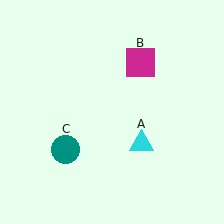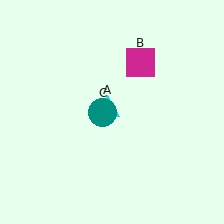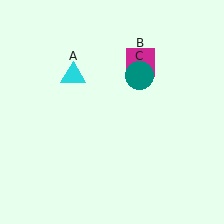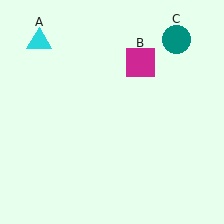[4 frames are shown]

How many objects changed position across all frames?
2 objects changed position: cyan triangle (object A), teal circle (object C).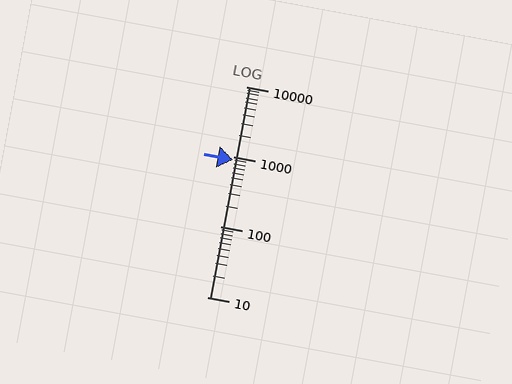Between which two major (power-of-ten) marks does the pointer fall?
The pointer is between 100 and 1000.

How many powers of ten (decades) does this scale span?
The scale spans 3 decades, from 10 to 10000.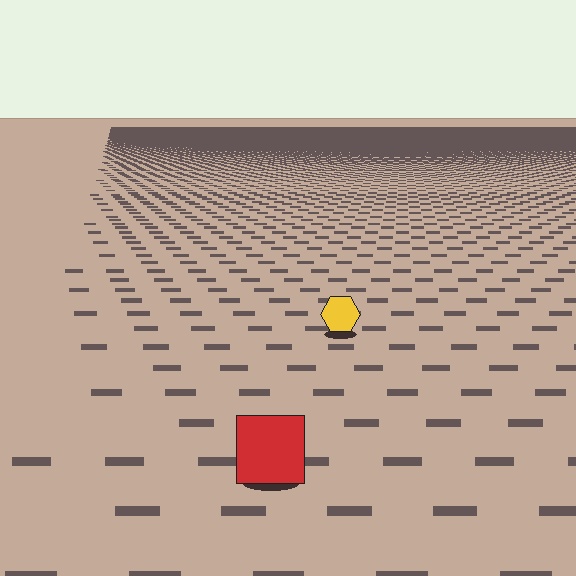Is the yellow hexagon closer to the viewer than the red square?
No. The red square is closer — you can tell from the texture gradient: the ground texture is coarser near it.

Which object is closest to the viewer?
The red square is closest. The texture marks near it are larger and more spread out.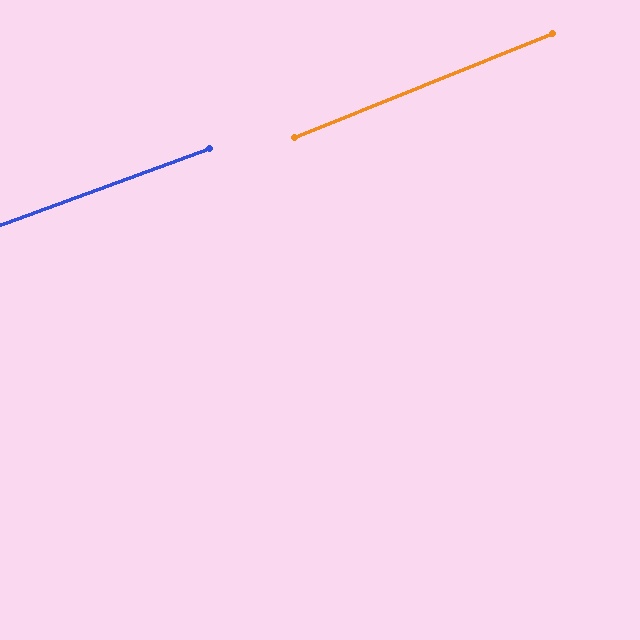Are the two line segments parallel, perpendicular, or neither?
Parallel — their directions differ by only 1.8°.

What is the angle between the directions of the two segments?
Approximately 2 degrees.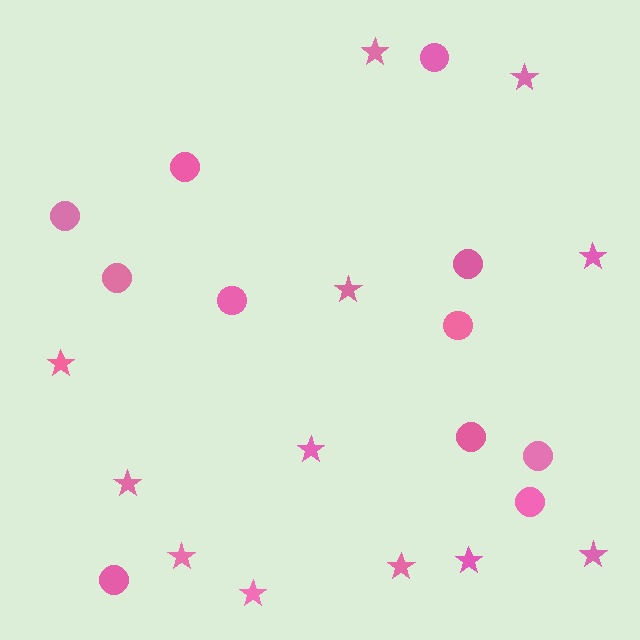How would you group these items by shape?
There are 2 groups: one group of circles (11) and one group of stars (12).